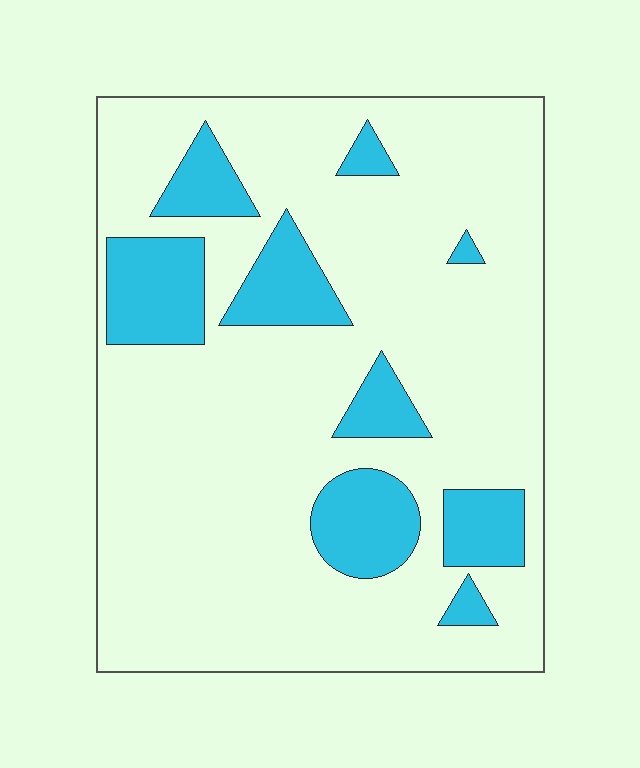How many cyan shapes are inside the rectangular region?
9.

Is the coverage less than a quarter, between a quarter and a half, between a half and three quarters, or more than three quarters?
Less than a quarter.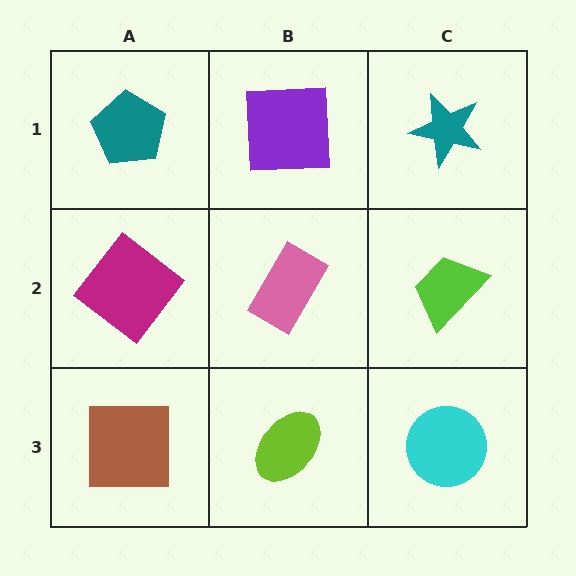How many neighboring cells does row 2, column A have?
3.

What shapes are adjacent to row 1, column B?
A pink rectangle (row 2, column B), a teal pentagon (row 1, column A), a teal star (row 1, column C).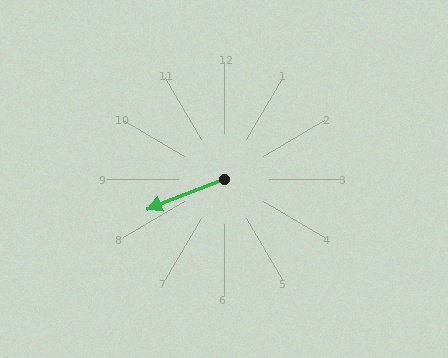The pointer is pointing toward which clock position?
Roughly 8 o'clock.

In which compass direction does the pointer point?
West.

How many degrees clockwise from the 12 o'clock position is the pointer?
Approximately 249 degrees.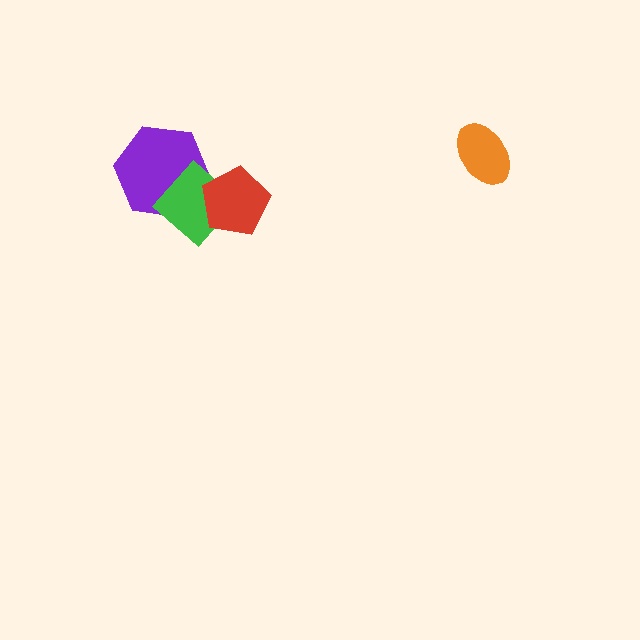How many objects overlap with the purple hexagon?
1 object overlaps with the purple hexagon.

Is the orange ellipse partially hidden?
No, no other shape covers it.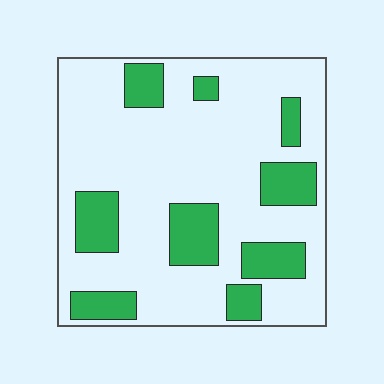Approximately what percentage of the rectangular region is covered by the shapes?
Approximately 25%.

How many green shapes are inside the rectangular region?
9.